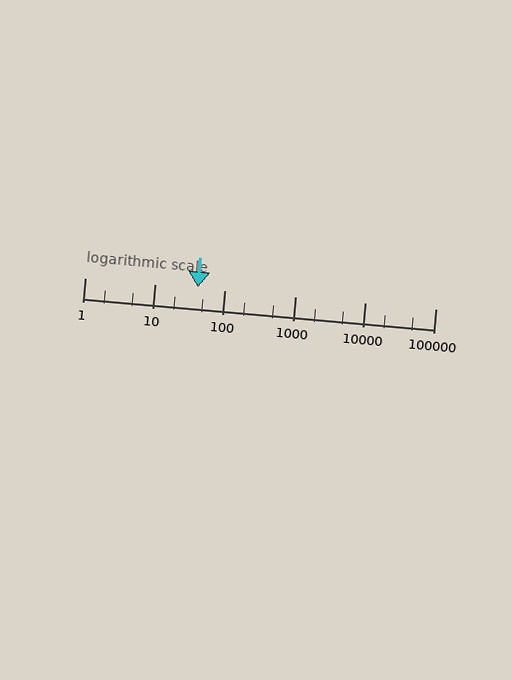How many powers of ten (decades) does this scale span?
The scale spans 5 decades, from 1 to 100000.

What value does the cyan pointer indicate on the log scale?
The pointer indicates approximately 41.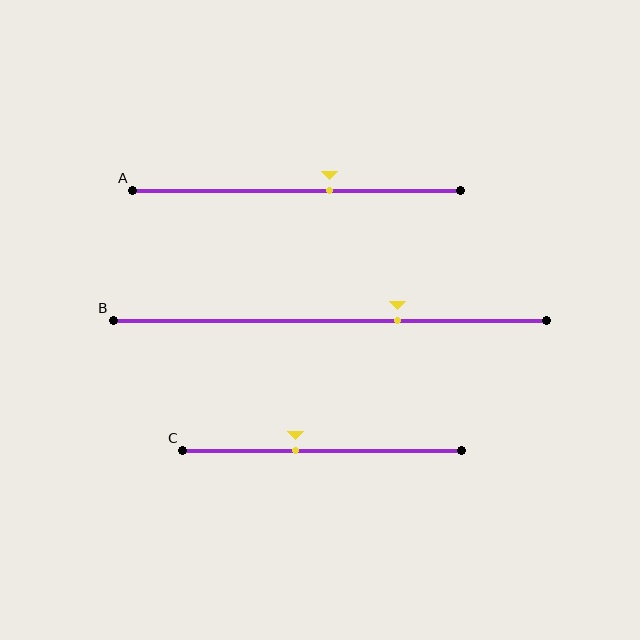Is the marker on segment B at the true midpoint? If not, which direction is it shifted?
No, the marker on segment B is shifted to the right by about 16% of the segment length.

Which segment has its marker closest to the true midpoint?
Segment C has its marker closest to the true midpoint.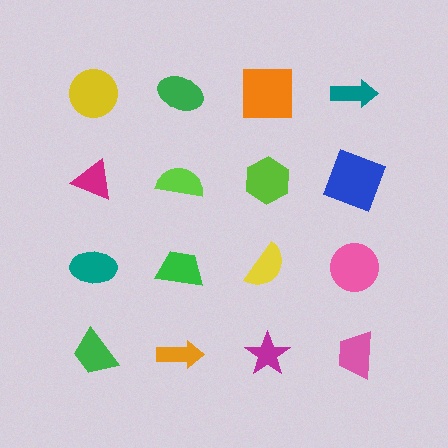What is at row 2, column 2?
A lime semicircle.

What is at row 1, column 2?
A green ellipse.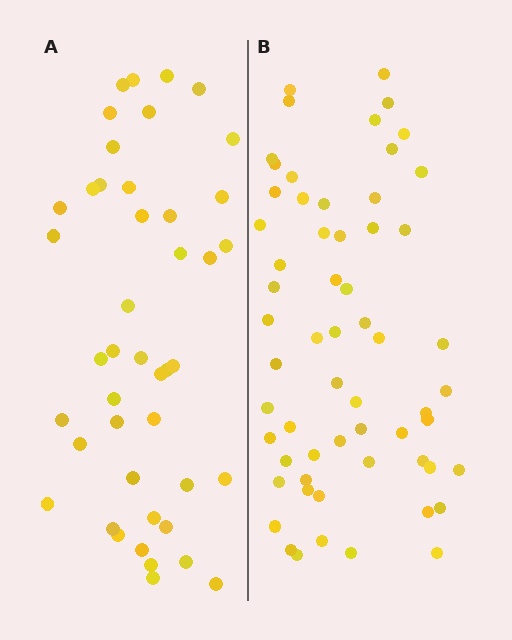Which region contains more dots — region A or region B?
Region B (the right region) has more dots.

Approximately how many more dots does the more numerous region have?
Region B has approximately 15 more dots than region A.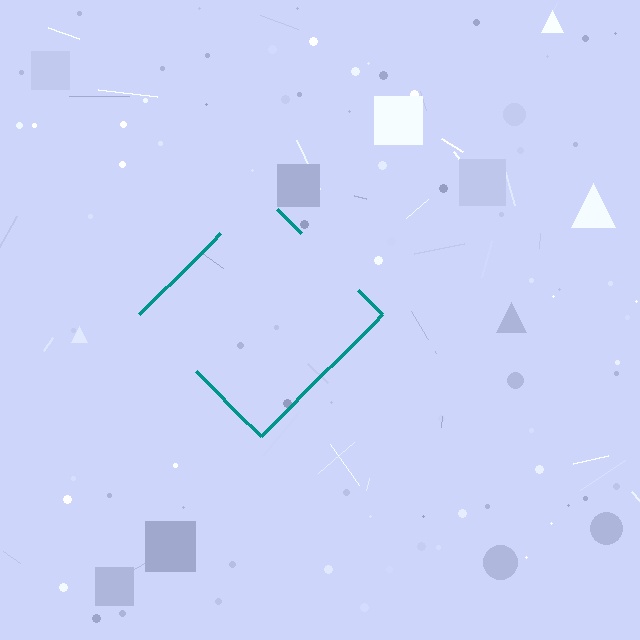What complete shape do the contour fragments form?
The contour fragments form a diamond.